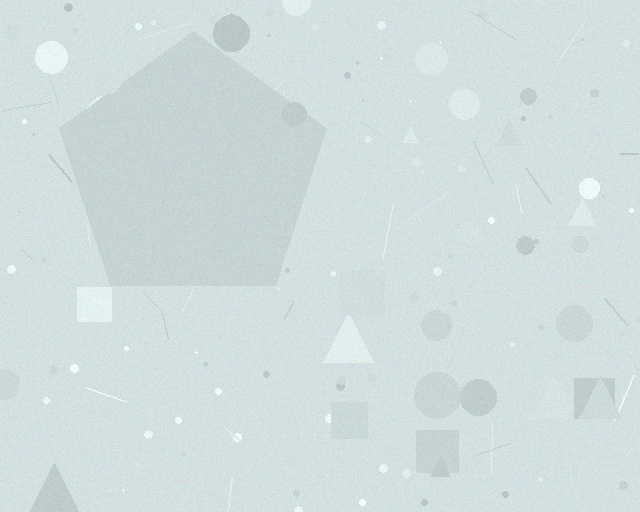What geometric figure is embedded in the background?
A pentagon is embedded in the background.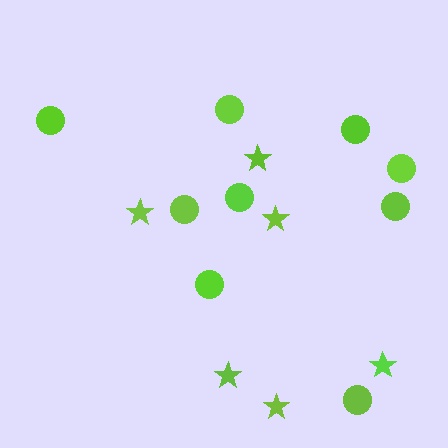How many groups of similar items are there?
There are 2 groups: one group of stars (6) and one group of circles (9).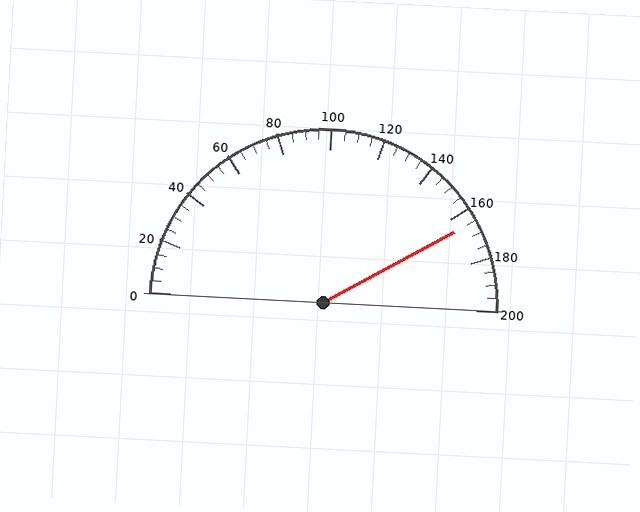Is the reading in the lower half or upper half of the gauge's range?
The reading is in the upper half of the range (0 to 200).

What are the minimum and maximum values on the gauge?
The gauge ranges from 0 to 200.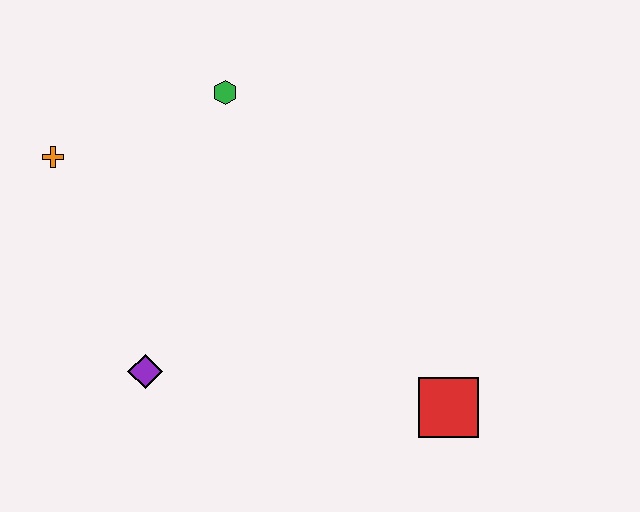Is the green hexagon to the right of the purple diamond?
Yes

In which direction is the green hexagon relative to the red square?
The green hexagon is above the red square.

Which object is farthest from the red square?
The orange cross is farthest from the red square.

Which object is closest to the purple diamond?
The orange cross is closest to the purple diamond.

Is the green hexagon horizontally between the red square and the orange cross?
Yes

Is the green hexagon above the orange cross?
Yes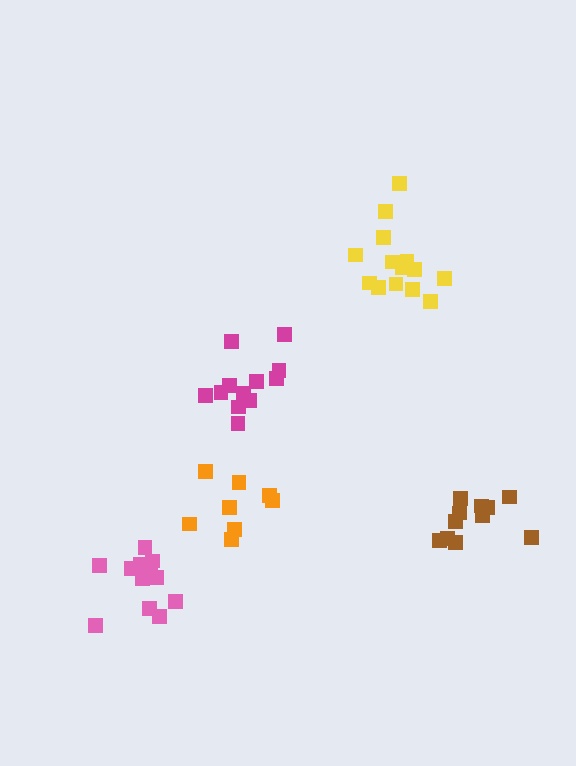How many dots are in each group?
Group 1: 12 dots, Group 2: 11 dots, Group 3: 8 dots, Group 4: 13 dots, Group 5: 14 dots (58 total).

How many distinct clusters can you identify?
There are 5 distinct clusters.